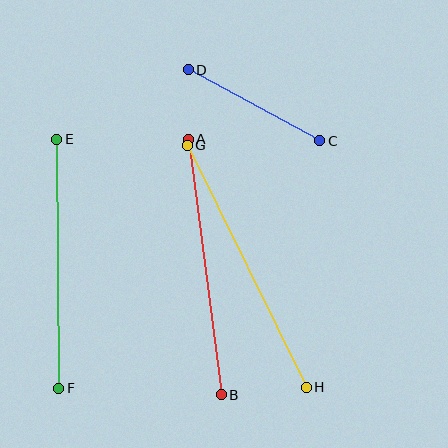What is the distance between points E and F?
The distance is approximately 249 pixels.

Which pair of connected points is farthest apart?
Points G and H are farthest apart.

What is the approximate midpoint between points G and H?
The midpoint is at approximately (247, 266) pixels.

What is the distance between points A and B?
The distance is approximately 258 pixels.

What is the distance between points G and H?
The distance is approximately 270 pixels.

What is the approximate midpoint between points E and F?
The midpoint is at approximately (58, 264) pixels.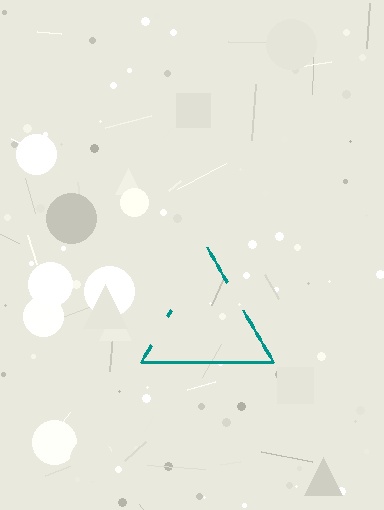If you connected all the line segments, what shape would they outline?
They would outline a triangle.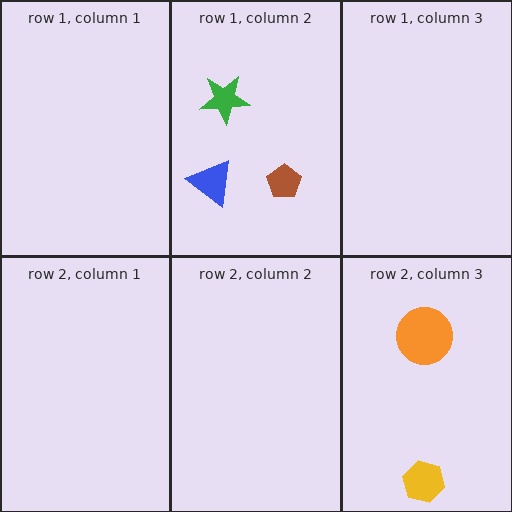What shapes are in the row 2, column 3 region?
The yellow hexagon, the orange circle.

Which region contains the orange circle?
The row 2, column 3 region.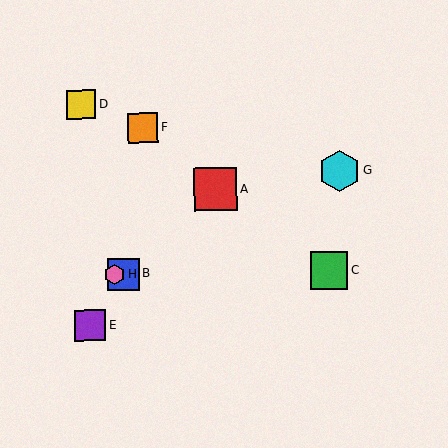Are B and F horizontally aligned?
No, B is at y≈274 and F is at y≈128.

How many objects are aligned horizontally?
3 objects (B, C, H) are aligned horizontally.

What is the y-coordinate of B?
Object B is at y≈274.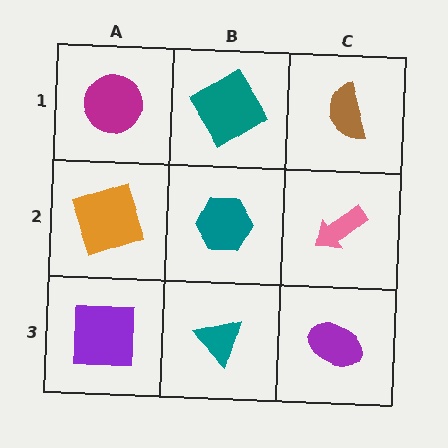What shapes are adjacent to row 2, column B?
A teal diamond (row 1, column B), a teal triangle (row 3, column B), an orange square (row 2, column A), a pink arrow (row 2, column C).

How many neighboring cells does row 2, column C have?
3.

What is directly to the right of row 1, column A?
A teal diamond.